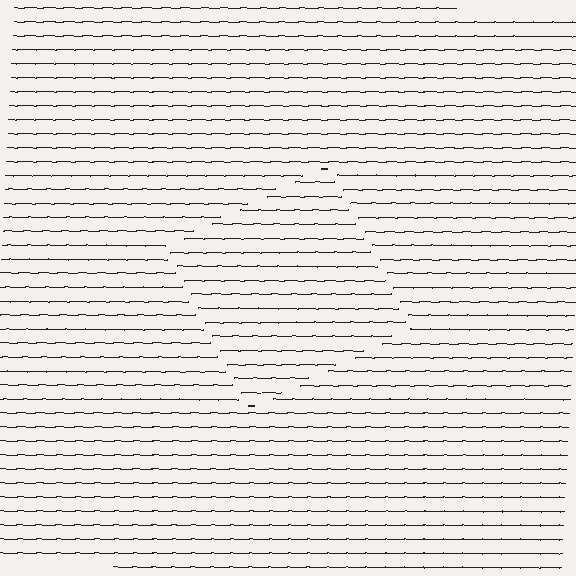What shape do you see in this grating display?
An illusory square. The interior of the shape contains the same grating, shifted by half a period — the contour is defined by the phase discontinuity where line-ends from the inner and outer gratings abut.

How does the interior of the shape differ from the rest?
The interior of the shape contains the same grating, shifted by half a period — the contour is defined by the phase discontinuity where line-ends from the inner and outer gratings abut.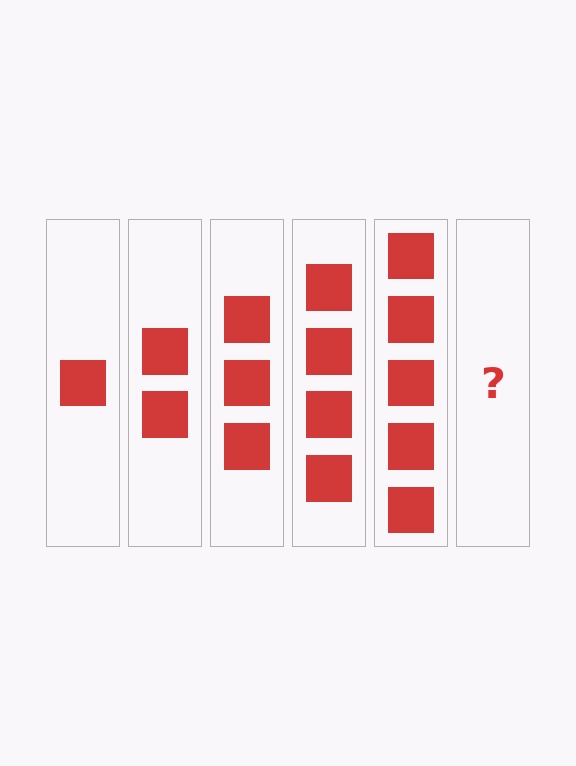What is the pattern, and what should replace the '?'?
The pattern is that each step adds one more square. The '?' should be 6 squares.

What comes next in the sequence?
The next element should be 6 squares.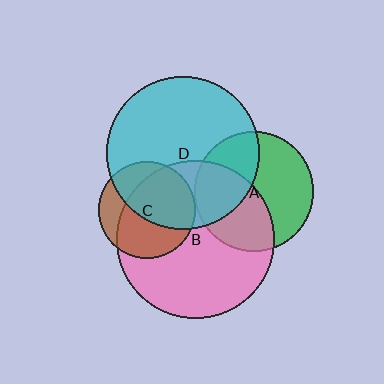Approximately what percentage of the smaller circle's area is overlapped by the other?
Approximately 55%.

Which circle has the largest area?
Circle B (pink).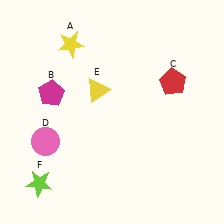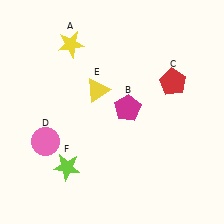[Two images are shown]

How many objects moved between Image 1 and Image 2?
2 objects moved between the two images.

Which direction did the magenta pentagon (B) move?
The magenta pentagon (B) moved right.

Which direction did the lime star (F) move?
The lime star (F) moved right.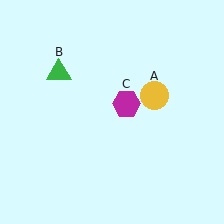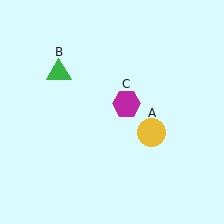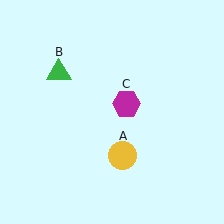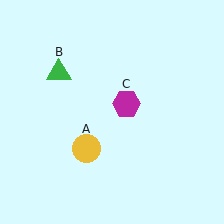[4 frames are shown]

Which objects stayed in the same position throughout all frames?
Green triangle (object B) and magenta hexagon (object C) remained stationary.